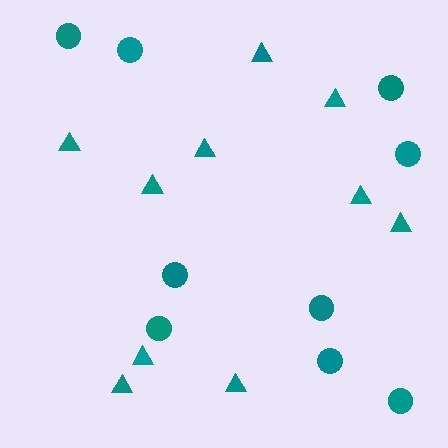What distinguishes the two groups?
There are 2 groups: one group of triangles (10) and one group of circles (9).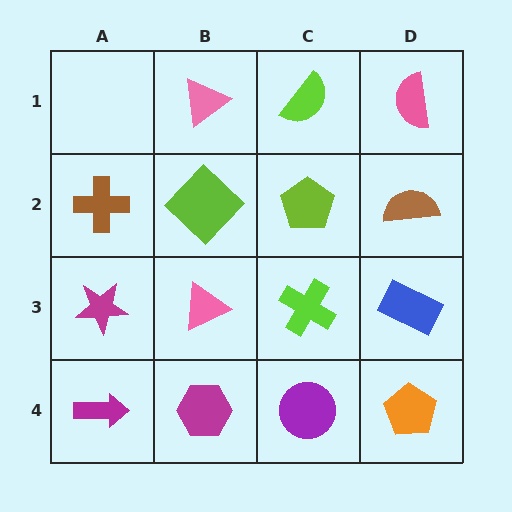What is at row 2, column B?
A lime diamond.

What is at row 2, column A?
A brown cross.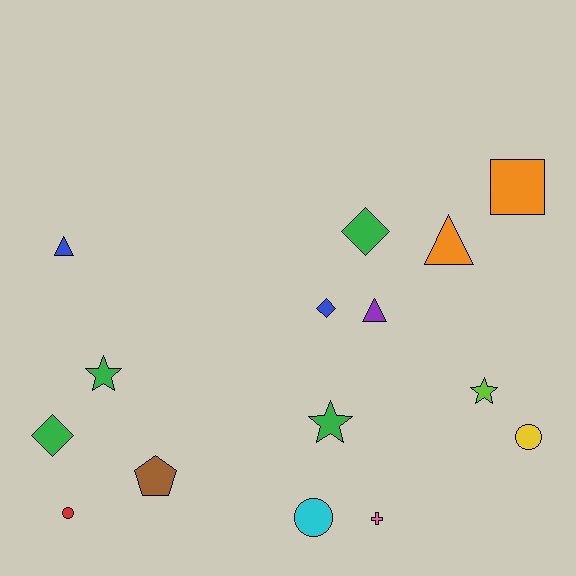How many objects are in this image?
There are 15 objects.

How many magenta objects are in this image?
There are no magenta objects.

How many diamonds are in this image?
There are 3 diamonds.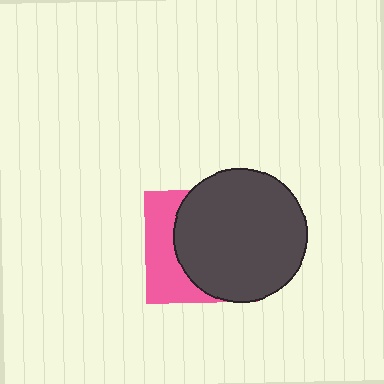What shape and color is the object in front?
The object in front is a dark gray circle.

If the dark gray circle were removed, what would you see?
You would see the complete pink square.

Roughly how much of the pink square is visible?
A small part of it is visible (roughly 35%).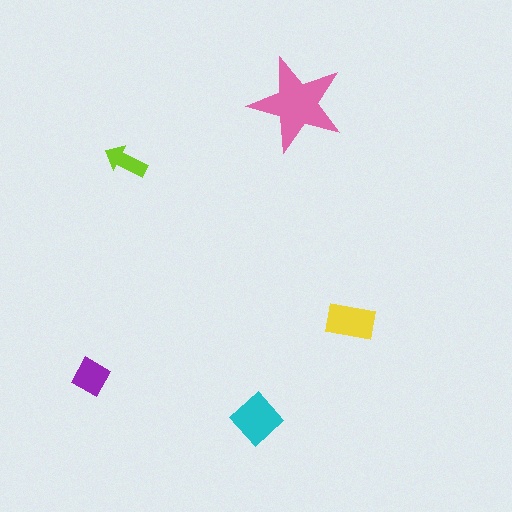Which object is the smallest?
The lime arrow.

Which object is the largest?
The pink star.